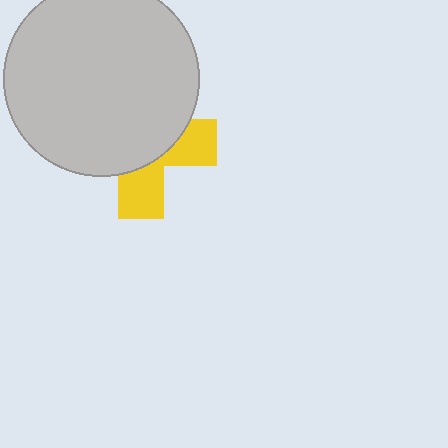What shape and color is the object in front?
The object in front is a light gray circle.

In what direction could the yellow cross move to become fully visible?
The yellow cross could move down. That would shift it out from behind the light gray circle entirely.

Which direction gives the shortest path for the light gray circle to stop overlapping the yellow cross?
Moving up gives the shortest separation.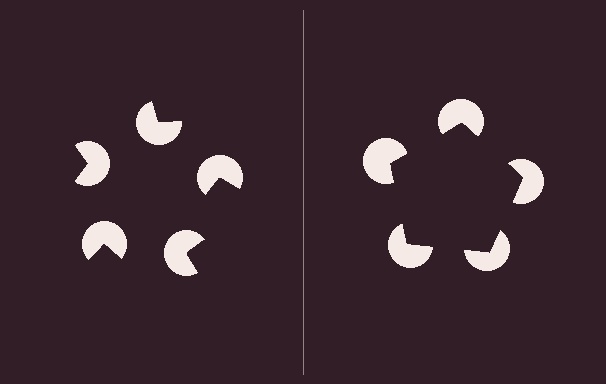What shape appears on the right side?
An illusory pentagon.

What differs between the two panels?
The pac-man discs are positioned identically on both sides; only the wedge orientations differ. On the right they align to a pentagon; on the left they are misaligned.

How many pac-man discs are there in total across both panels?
10 — 5 on each side.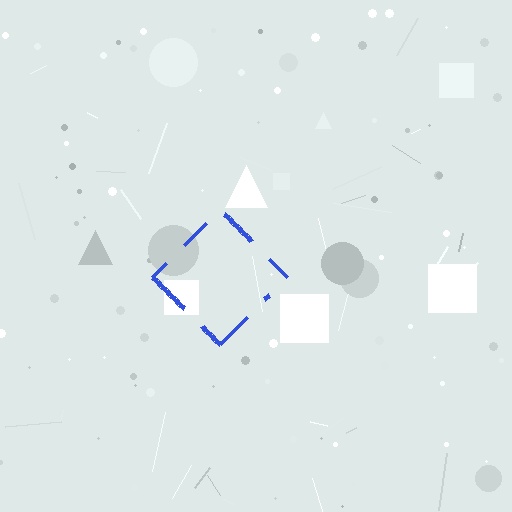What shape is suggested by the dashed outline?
The dashed outline suggests a diamond.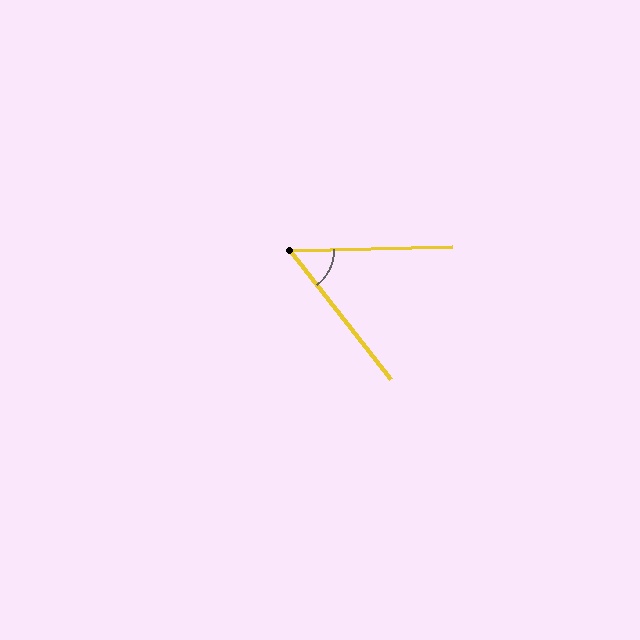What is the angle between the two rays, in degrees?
Approximately 53 degrees.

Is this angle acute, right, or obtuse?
It is acute.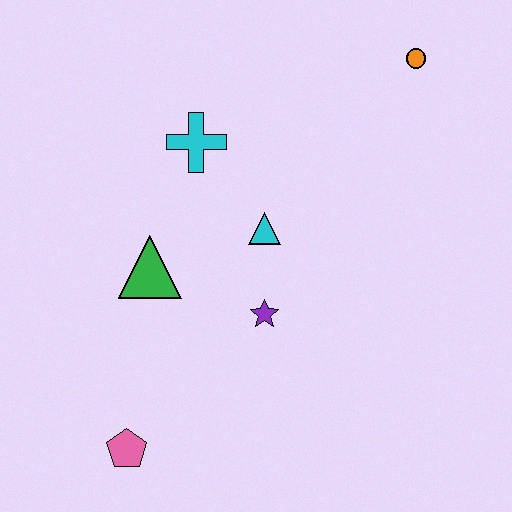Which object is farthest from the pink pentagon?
The orange circle is farthest from the pink pentagon.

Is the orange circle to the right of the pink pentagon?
Yes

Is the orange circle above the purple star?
Yes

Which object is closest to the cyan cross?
The cyan triangle is closest to the cyan cross.